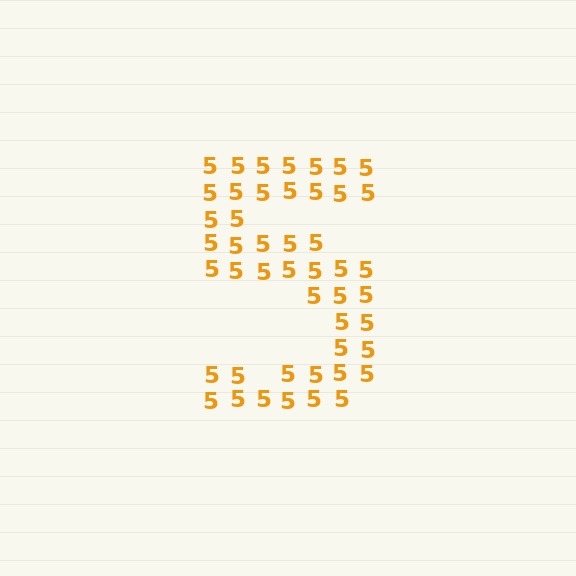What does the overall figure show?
The overall figure shows the digit 5.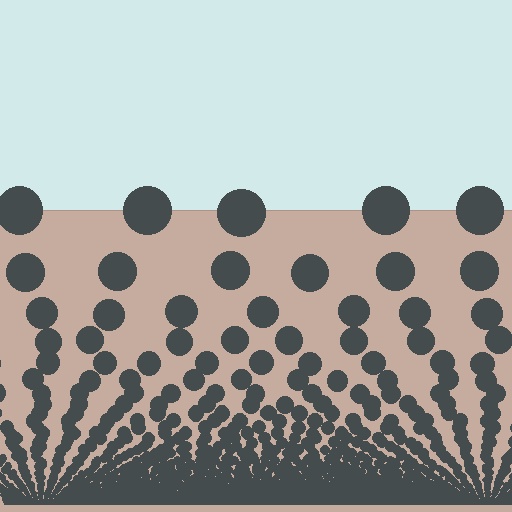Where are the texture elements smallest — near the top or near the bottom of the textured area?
Near the bottom.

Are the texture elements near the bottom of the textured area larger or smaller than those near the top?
Smaller. The gradient is inverted — elements near the bottom are smaller and denser.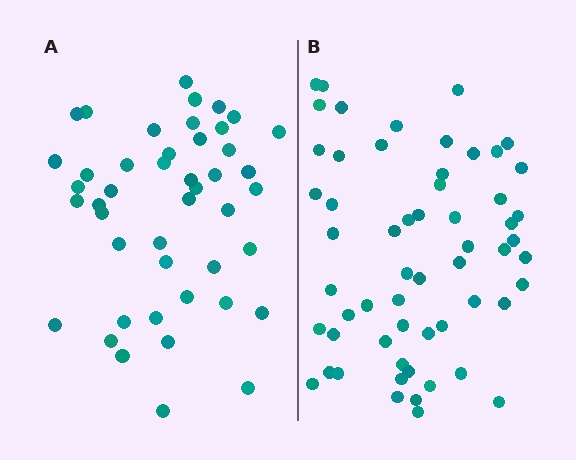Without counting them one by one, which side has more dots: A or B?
Region B (the right region) has more dots.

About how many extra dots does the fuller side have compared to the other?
Region B has approximately 15 more dots than region A.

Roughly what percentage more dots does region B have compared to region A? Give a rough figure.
About 30% more.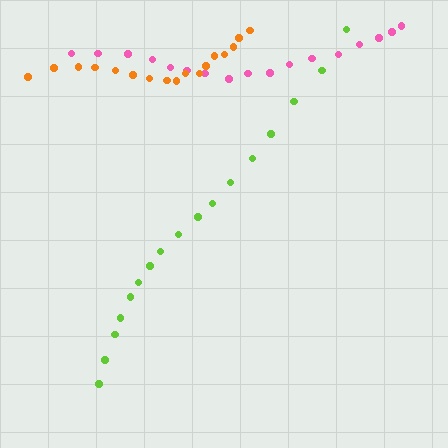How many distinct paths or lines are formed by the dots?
There are 3 distinct paths.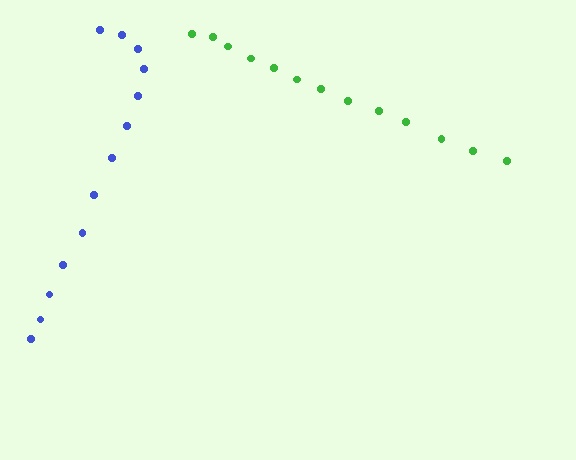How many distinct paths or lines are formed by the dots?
There are 2 distinct paths.